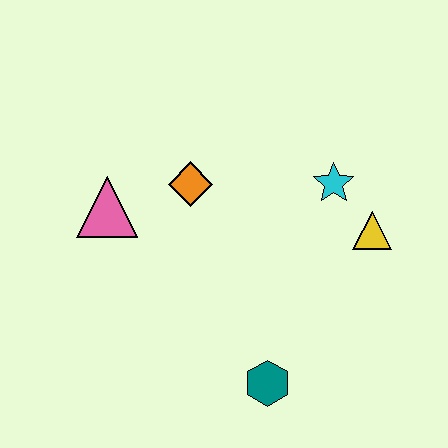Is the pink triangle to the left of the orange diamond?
Yes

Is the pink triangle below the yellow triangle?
No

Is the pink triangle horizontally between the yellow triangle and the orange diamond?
No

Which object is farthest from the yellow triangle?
The pink triangle is farthest from the yellow triangle.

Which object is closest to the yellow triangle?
The cyan star is closest to the yellow triangle.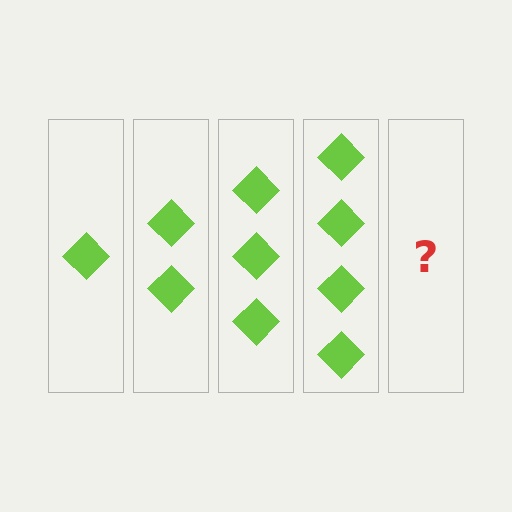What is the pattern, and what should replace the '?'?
The pattern is that each step adds one more diamond. The '?' should be 5 diamonds.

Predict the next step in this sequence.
The next step is 5 diamonds.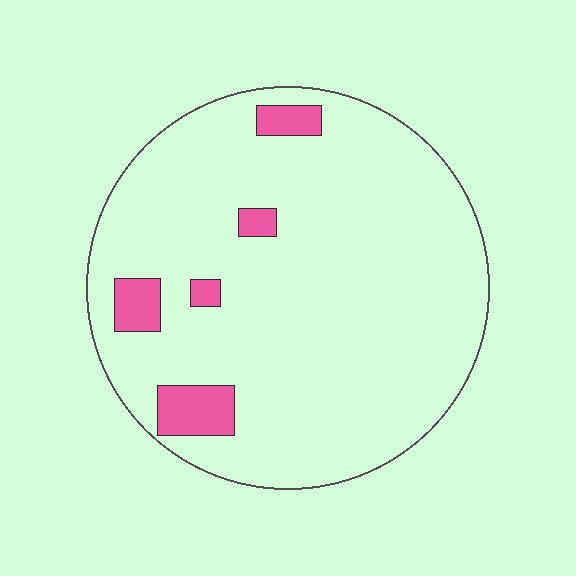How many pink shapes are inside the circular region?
5.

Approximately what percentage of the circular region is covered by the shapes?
Approximately 10%.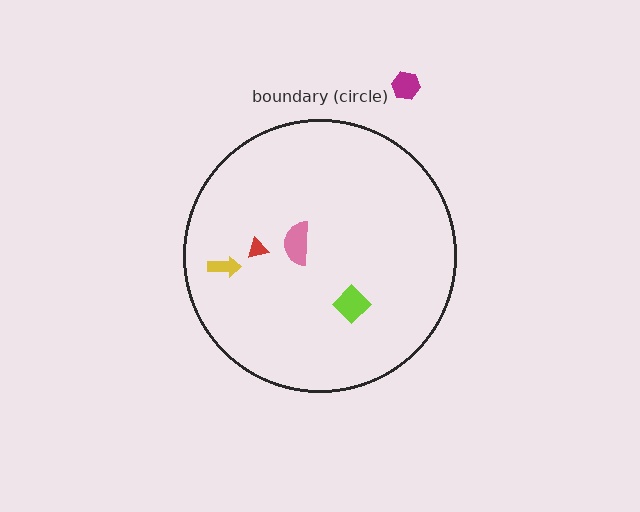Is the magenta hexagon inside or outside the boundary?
Outside.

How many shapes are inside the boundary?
4 inside, 1 outside.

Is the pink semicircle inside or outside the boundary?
Inside.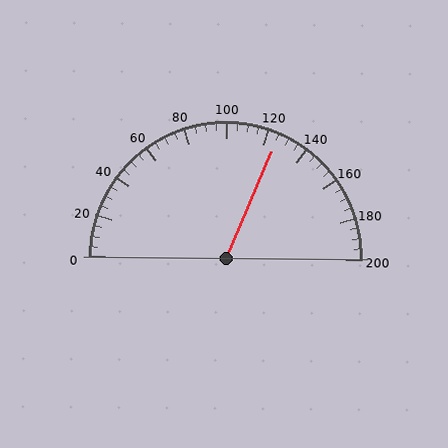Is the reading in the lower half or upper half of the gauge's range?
The reading is in the upper half of the range (0 to 200).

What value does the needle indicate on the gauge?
The needle indicates approximately 125.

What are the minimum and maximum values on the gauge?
The gauge ranges from 0 to 200.